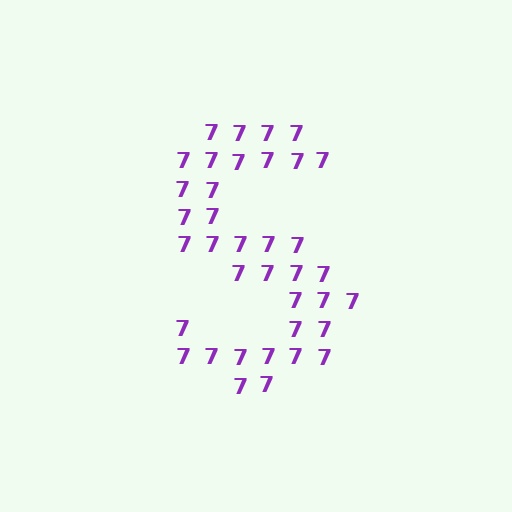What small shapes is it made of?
It is made of small digit 7's.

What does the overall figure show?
The overall figure shows the letter S.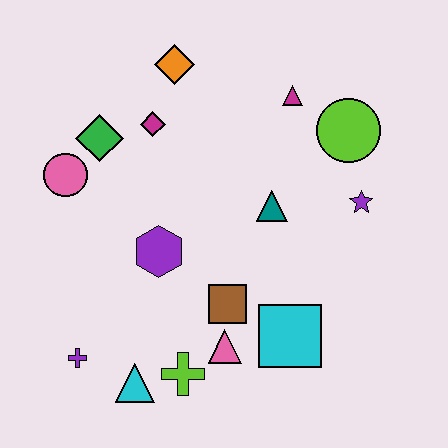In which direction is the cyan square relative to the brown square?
The cyan square is to the right of the brown square.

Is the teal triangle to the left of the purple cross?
No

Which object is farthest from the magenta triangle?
The purple cross is farthest from the magenta triangle.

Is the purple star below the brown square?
No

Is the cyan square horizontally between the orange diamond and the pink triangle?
No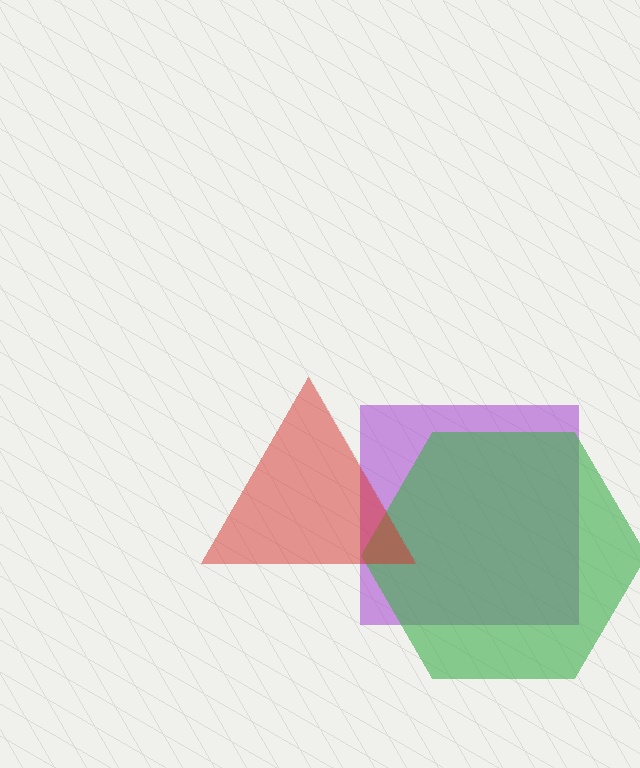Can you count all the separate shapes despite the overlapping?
Yes, there are 3 separate shapes.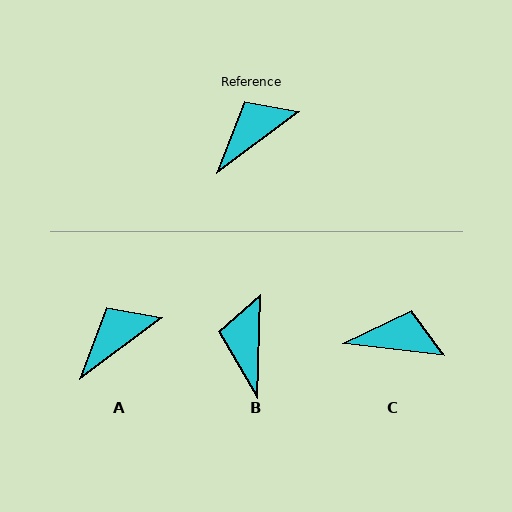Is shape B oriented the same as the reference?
No, it is off by about 51 degrees.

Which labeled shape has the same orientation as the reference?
A.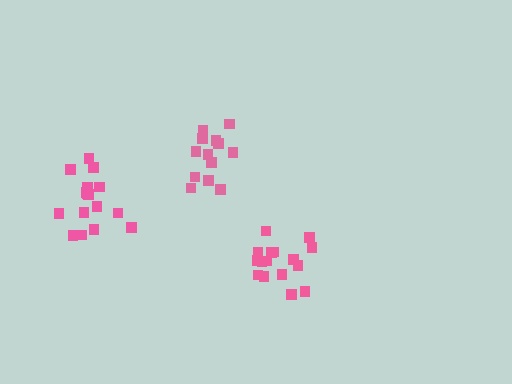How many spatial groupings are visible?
There are 3 spatial groupings.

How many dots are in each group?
Group 1: 16 dots, Group 2: 16 dots, Group 3: 14 dots (46 total).